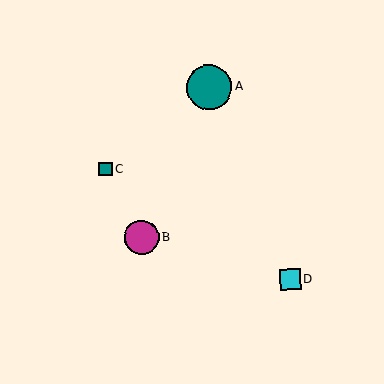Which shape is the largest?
The teal circle (labeled A) is the largest.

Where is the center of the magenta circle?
The center of the magenta circle is at (142, 237).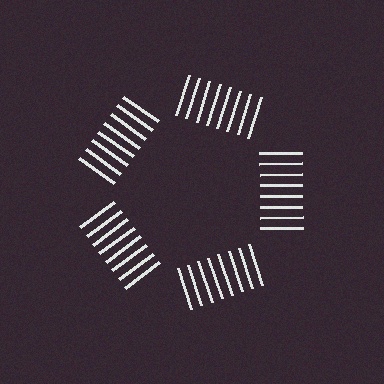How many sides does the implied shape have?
5 sides — the line-ends trace a pentagon.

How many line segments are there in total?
40 — 8 along each of the 5 edges.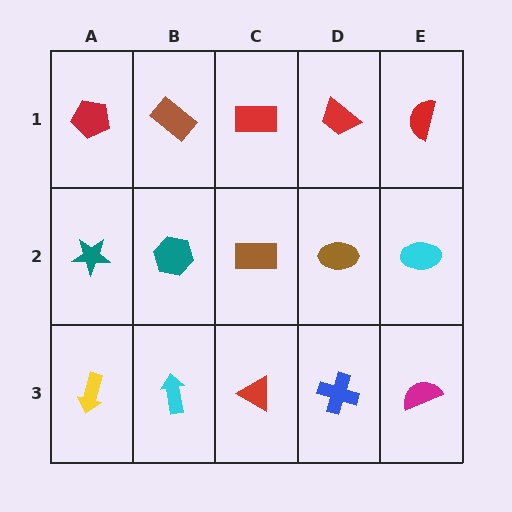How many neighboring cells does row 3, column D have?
3.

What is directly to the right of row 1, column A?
A brown rectangle.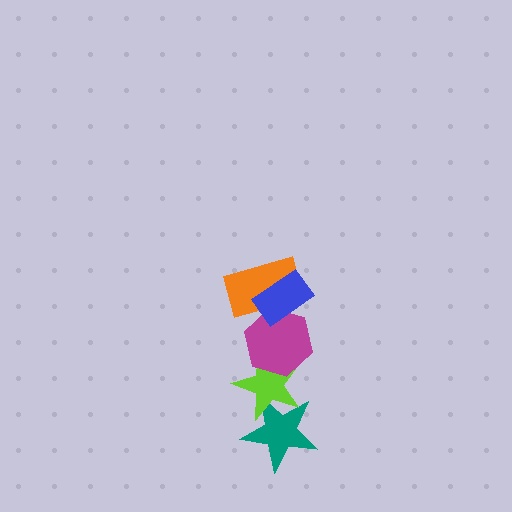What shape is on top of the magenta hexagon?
The orange rectangle is on top of the magenta hexagon.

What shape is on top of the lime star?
The magenta hexagon is on top of the lime star.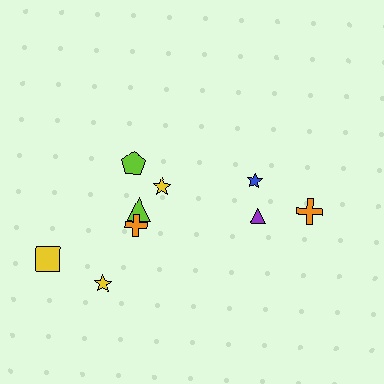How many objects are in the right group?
There are 3 objects.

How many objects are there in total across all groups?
There are 9 objects.